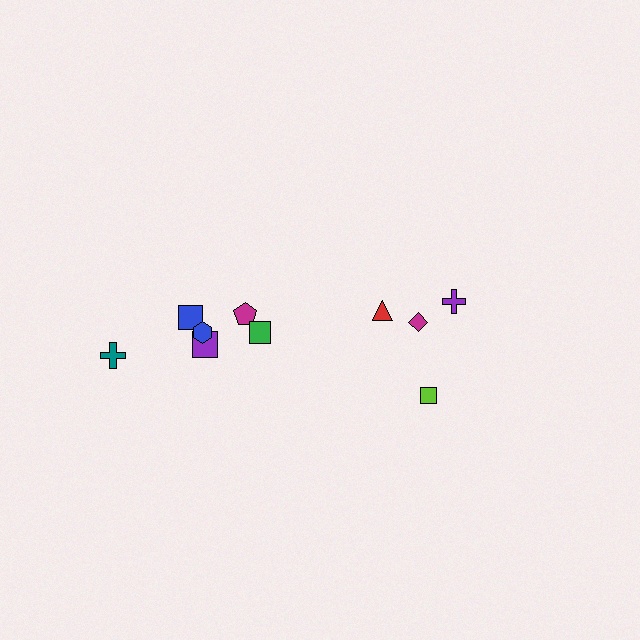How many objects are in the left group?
There are 6 objects.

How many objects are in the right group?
There are 4 objects.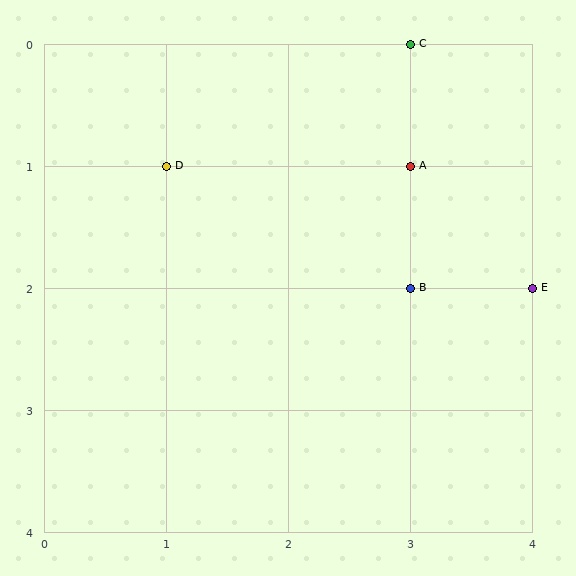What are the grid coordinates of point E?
Point E is at grid coordinates (4, 2).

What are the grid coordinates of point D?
Point D is at grid coordinates (1, 1).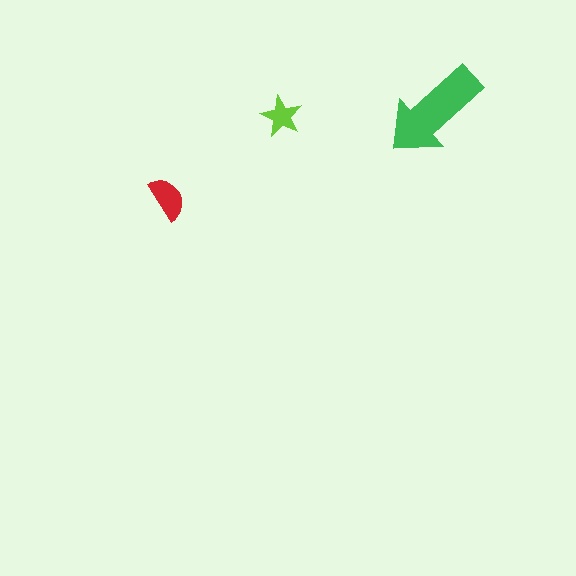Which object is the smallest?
The lime star.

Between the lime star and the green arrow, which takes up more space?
The green arrow.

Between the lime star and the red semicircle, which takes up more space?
The red semicircle.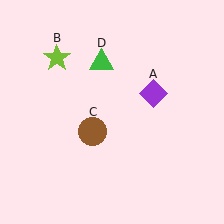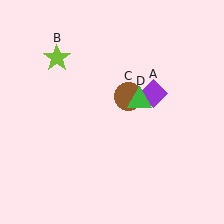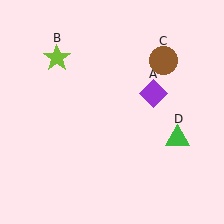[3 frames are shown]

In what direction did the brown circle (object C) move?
The brown circle (object C) moved up and to the right.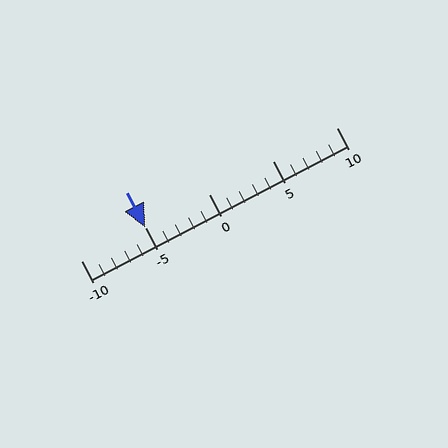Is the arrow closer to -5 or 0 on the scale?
The arrow is closer to -5.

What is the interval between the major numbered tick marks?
The major tick marks are spaced 5 units apart.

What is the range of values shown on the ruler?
The ruler shows values from -10 to 10.